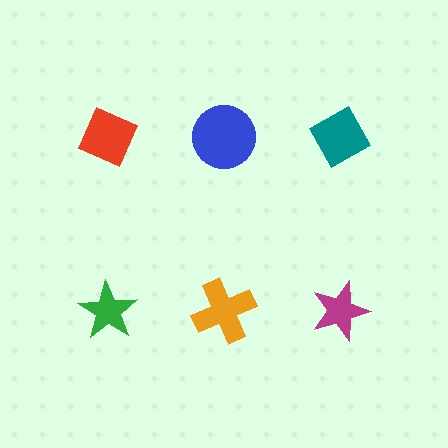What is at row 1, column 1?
A red diamond.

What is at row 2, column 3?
A magenta star.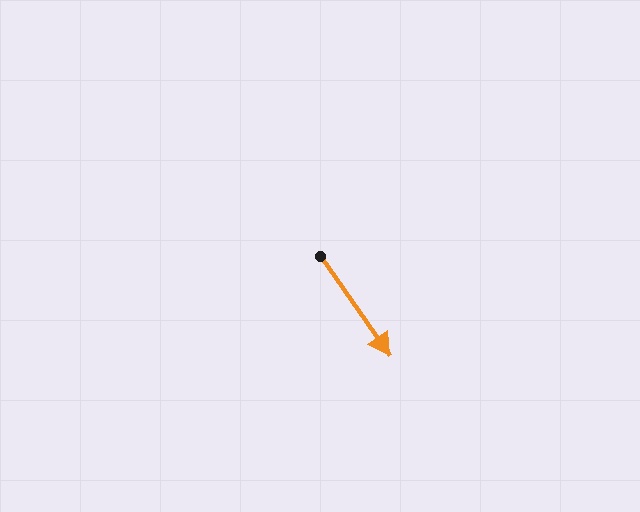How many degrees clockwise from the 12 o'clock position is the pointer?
Approximately 145 degrees.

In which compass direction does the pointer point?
Southeast.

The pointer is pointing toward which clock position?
Roughly 5 o'clock.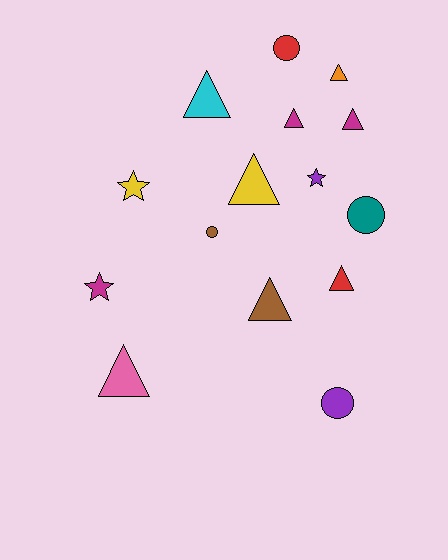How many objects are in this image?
There are 15 objects.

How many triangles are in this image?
There are 8 triangles.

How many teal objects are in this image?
There is 1 teal object.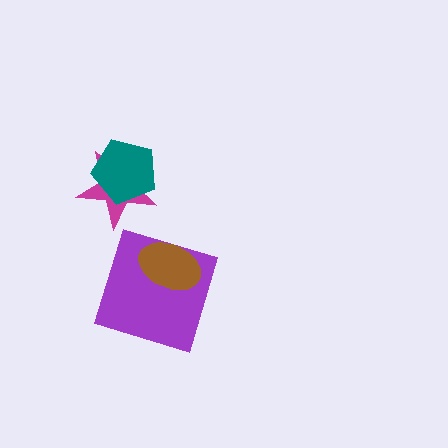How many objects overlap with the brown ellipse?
1 object overlaps with the brown ellipse.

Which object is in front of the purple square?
The brown ellipse is in front of the purple square.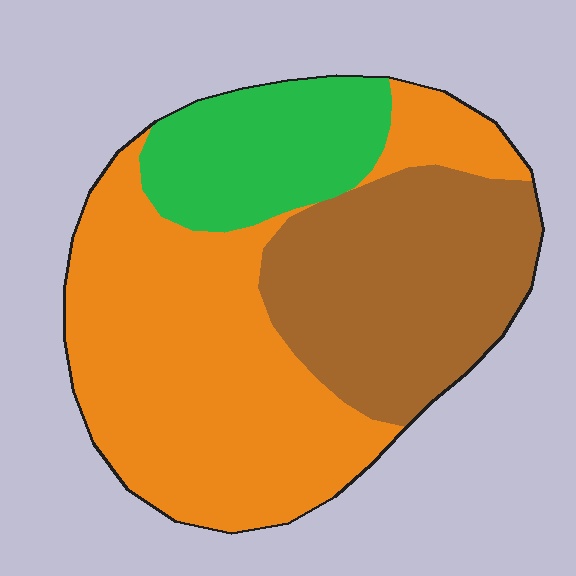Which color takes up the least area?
Green, at roughly 20%.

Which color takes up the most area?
Orange, at roughly 50%.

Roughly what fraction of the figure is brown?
Brown covers 32% of the figure.